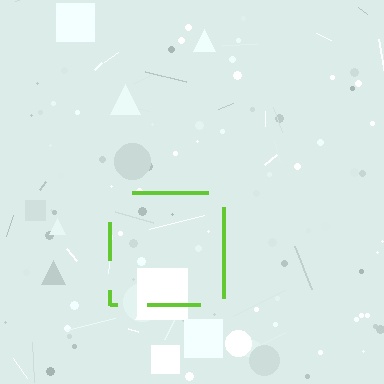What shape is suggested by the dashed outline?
The dashed outline suggests a square.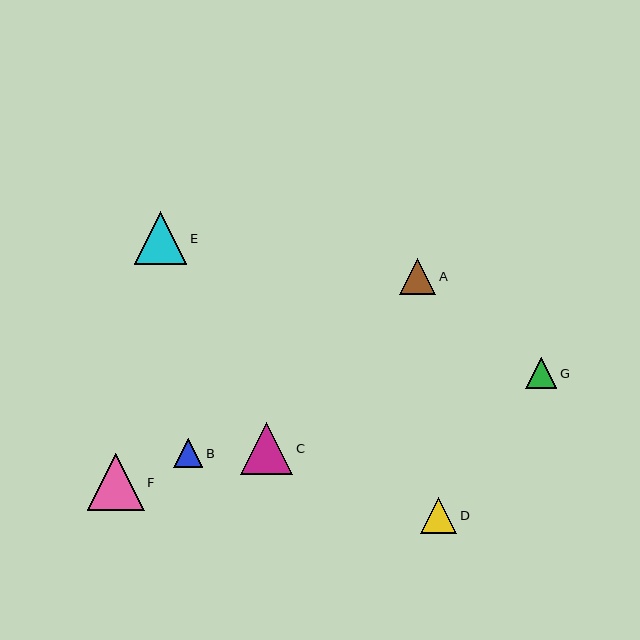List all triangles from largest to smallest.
From largest to smallest: F, E, C, A, D, G, B.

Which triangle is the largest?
Triangle F is the largest with a size of approximately 57 pixels.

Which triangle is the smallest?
Triangle B is the smallest with a size of approximately 29 pixels.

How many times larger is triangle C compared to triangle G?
Triangle C is approximately 1.7 times the size of triangle G.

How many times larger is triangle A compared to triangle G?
Triangle A is approximately 1.2 times the size of triangle G.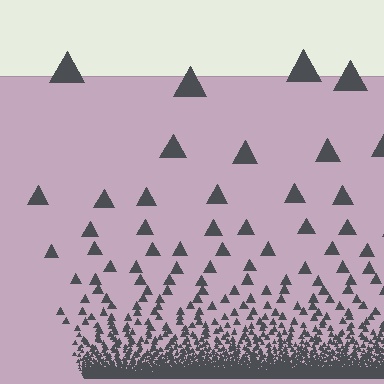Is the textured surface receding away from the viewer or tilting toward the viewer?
The surface appears to tilt toward the viewer. Texture elements get larger and sparser toward the top.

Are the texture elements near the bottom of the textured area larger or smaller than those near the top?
Smaller. The gradient is inverted — elements near the bottom are smaller and denser.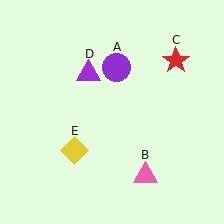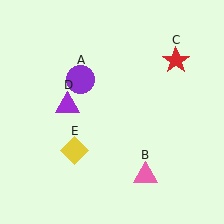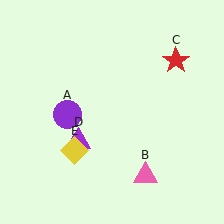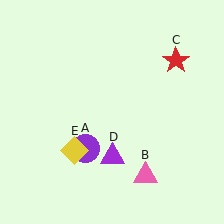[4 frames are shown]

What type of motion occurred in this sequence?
The purple circle (object A), purple triangle (object D) rotated counterclockwise around the center of the scene.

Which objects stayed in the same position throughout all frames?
Pink triangle (object B) and red star (object C) and yellow diamond (object E) remained stationary.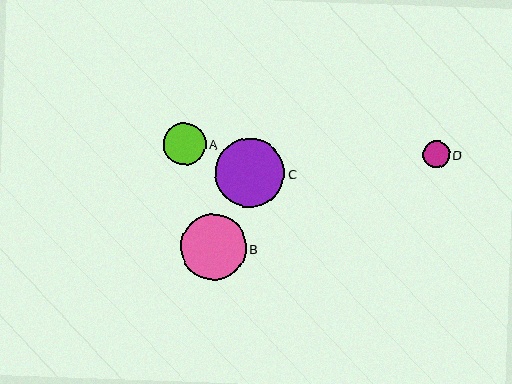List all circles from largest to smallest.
From largest to smallest: C, B, A, D.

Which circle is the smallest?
Circle D is the smallest with a size of approximately 27 pixels.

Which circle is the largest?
Circle C is the largest with a size of approximately 69 pixels.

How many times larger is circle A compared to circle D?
Circle A is approximately 1.6 times the size of circle D.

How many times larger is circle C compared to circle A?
Circle C is approximately 1.6 times the size of circle A.